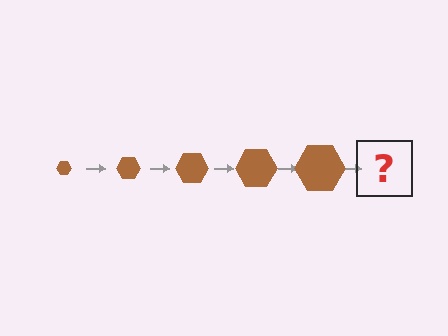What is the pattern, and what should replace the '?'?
The pattern is that the hexagon gets progressively larger each step. The '?' should be a brown hexagon, larger than the previous one.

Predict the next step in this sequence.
The next step is a brown hexagon, larger than the previous one.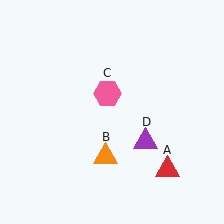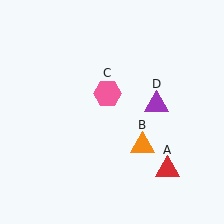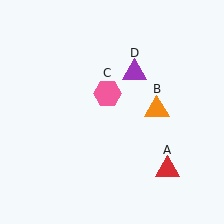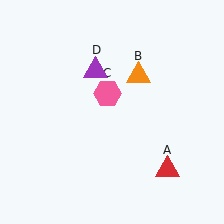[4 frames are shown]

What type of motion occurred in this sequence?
The orange triangle (object B), purple triangle (object D) rotated counterclockwise around the center of the scene.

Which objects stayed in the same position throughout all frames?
Red triangle (object A) and pink hexagon (object C) remained stationary.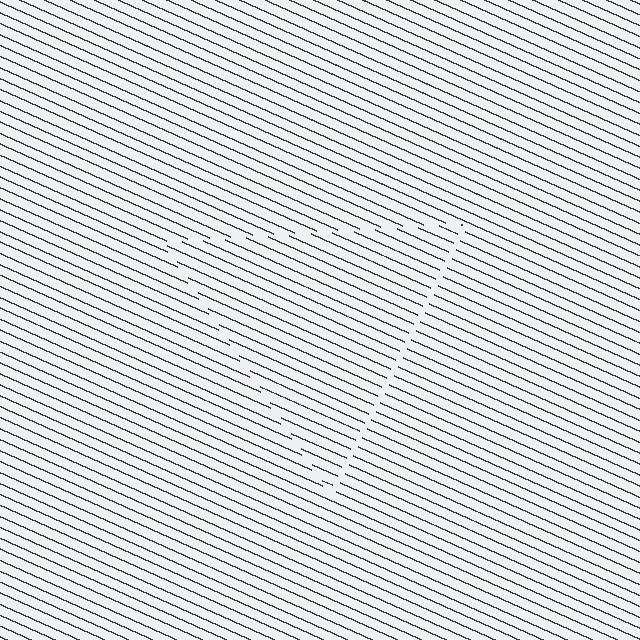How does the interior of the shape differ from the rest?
The interior of the shape contains the same grating, shifted by half a period — the contour is defined by the phase discontinuity where line-ends from the inner and outer gratings abut.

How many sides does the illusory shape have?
3 sides — the line-ends trace a triangle.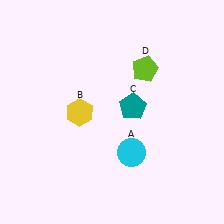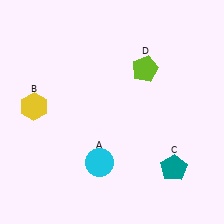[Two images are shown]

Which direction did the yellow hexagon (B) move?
The yellow hexagon (B) moved left.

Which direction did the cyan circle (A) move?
The cyan circle (A) moved left.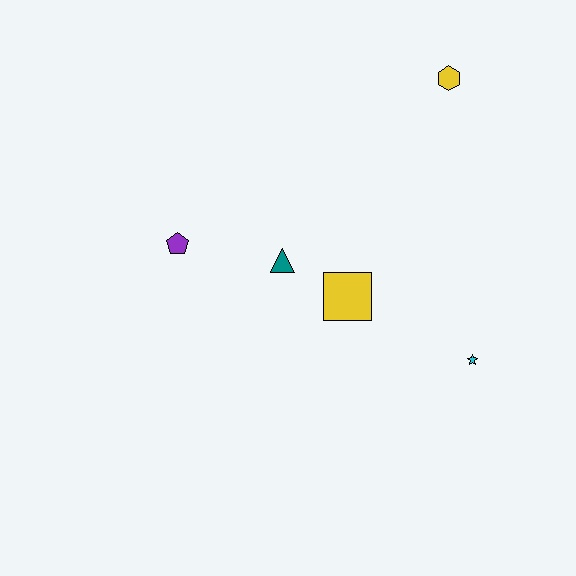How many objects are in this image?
There are 5 objects.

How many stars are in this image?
There is 1 star.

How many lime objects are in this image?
There are no lime objects.